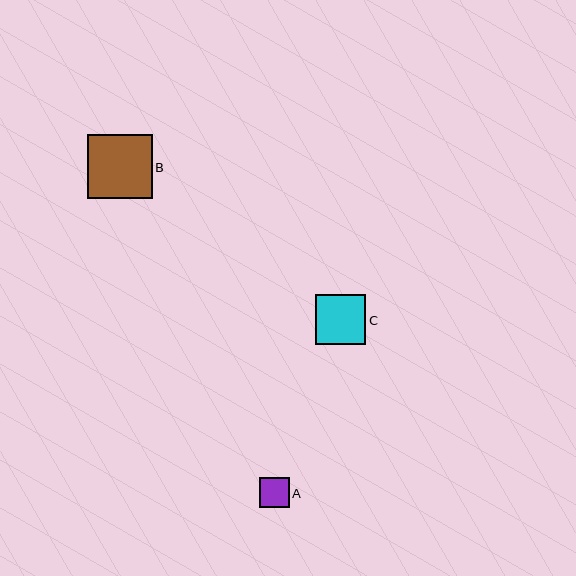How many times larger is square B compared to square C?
Square B is approximately 1.3 times the size of square C.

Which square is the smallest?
Square A is the smallest with a size of approximately 30 pixels.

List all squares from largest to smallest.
From largest to smallest: B, C, A.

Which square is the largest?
Square B is the largest with a size of approximately 64 pixels.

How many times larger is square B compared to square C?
Square B is approximately 1.3 times the size of square C.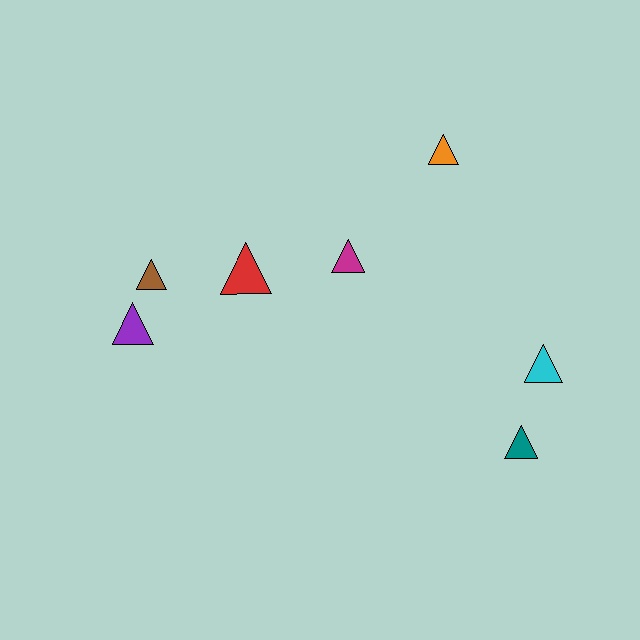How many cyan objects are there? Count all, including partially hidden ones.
There is 1 cyan object.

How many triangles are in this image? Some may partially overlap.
There are 7 triangles.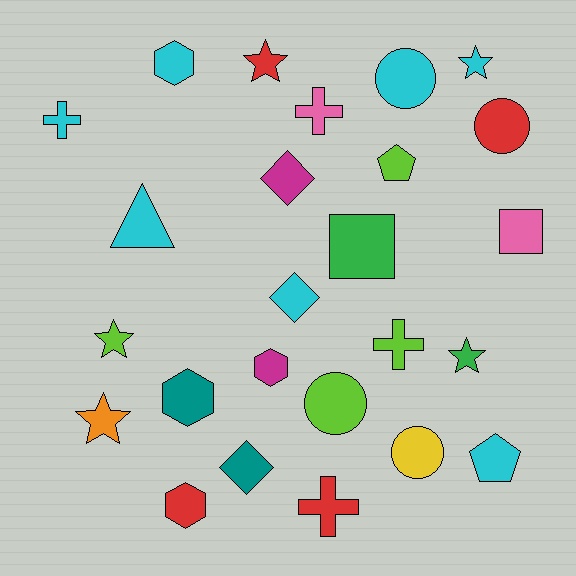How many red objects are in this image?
There are 4 red objects.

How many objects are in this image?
There are 25 objects.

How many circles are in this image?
There are 4 circles.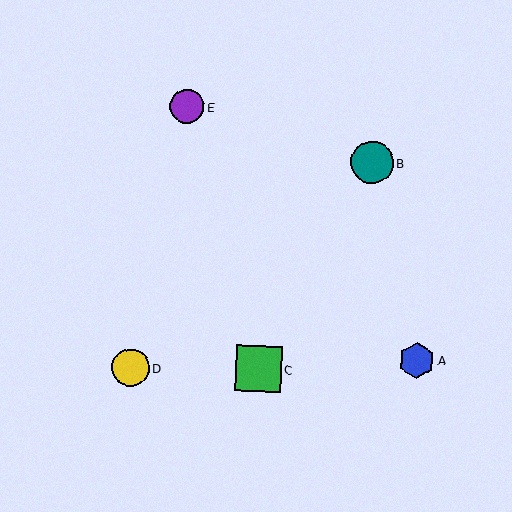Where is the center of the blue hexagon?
The center of the blue hexagon is at (417, 360).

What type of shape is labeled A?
Shape A is a blue hexagon.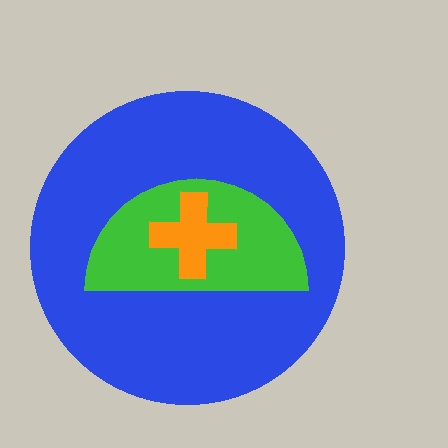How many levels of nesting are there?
3.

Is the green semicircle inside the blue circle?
Yes.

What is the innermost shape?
The orange cross.